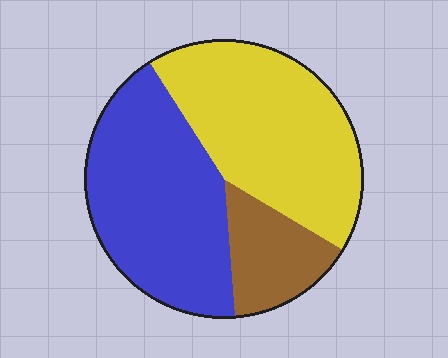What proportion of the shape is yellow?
Yellow covers about 45% of the shape.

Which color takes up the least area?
Brown, at roughly 15%.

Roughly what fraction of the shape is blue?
Blue takes up between a quarter and a half of the shape.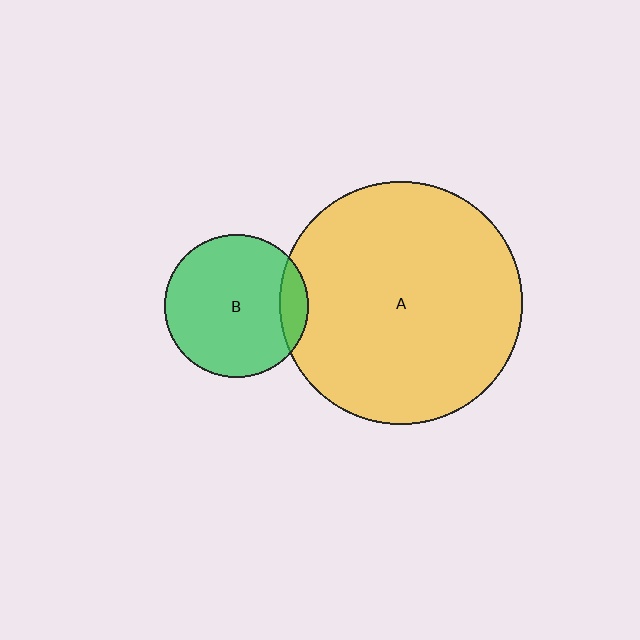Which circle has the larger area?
Circle A (yellow).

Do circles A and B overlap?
Yes.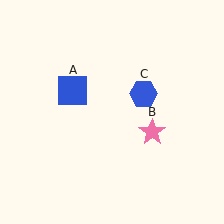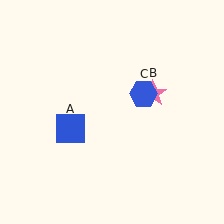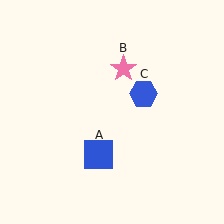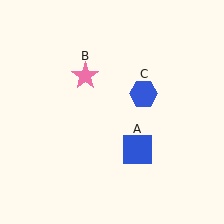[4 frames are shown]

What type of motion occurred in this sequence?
The blue square (object A), pink star (object B) rotated counterclockwise around the center of the scene.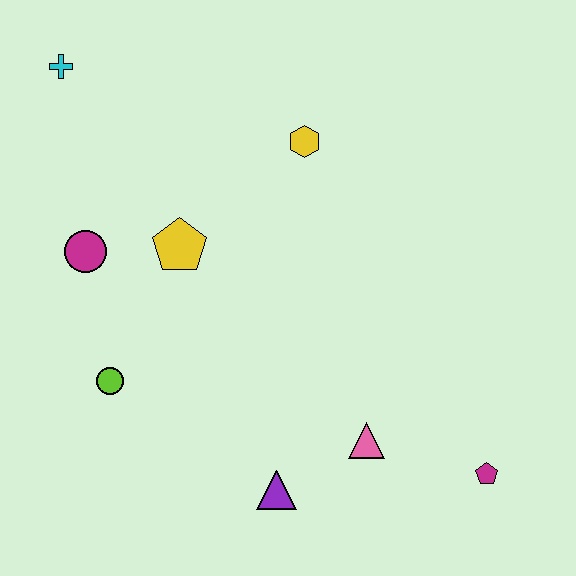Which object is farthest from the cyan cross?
The magenta pentagon is farthest from the cyan cross.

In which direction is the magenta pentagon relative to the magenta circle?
The magenta pentagon is to the right of the magenta circle.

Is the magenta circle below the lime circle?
No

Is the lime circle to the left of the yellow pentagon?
Yes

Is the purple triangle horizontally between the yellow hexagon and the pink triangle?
No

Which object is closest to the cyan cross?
The magenta circle is closest to the cyan cross.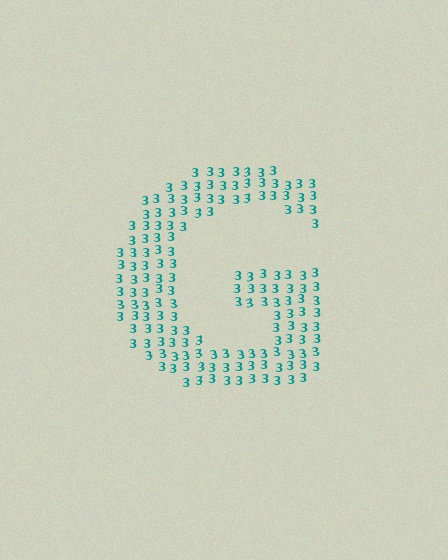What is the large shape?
The large shape is the letter G.